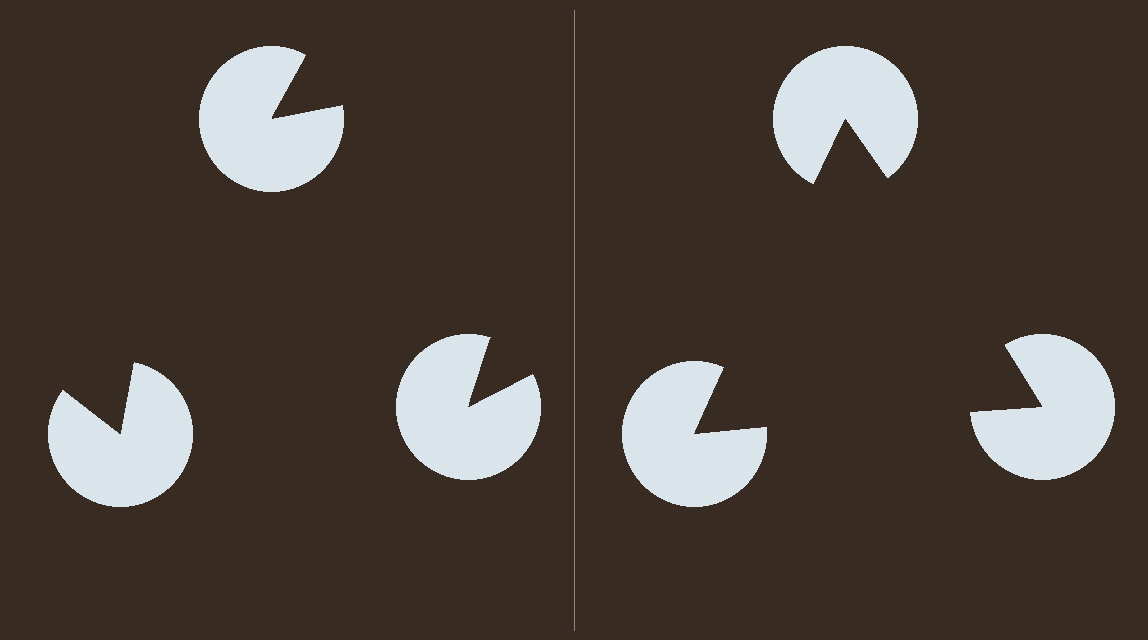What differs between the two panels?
The pac-man discs are positioned identically on both sides; only the wedge orientations differ. On the right they align to a triangle; on the left they are misaligned.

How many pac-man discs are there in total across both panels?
6 — 3 on each side.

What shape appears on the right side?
An illusory triangle.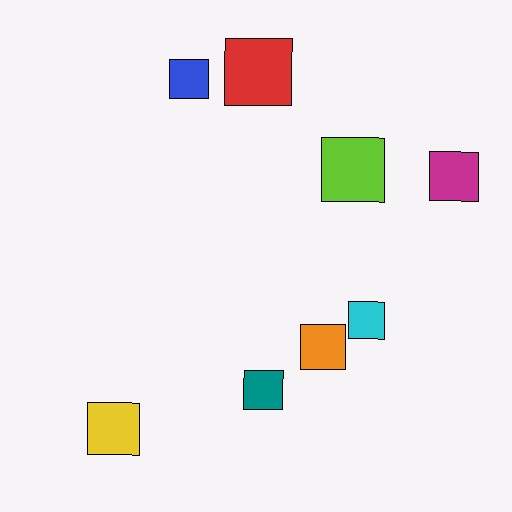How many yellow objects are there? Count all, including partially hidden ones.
There is 1 yellow object.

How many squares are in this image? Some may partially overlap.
There are 8 squares.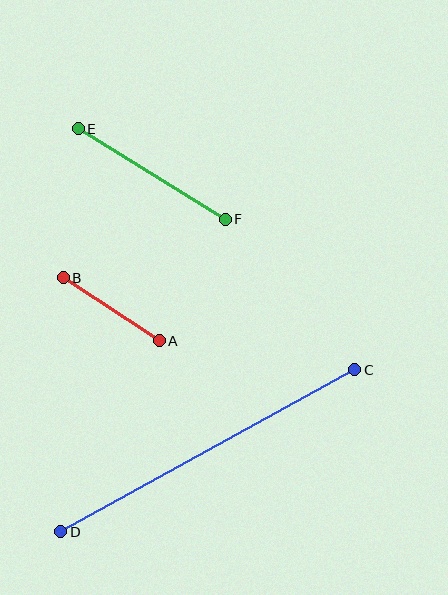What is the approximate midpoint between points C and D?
The midpoint is at approximately (208, 451) pixels.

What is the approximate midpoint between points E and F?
The midpoint is at approximately (152, 174) pixels.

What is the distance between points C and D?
The distance is approximately 336 pixels.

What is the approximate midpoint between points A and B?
The midpoint is at approximately (111, 309) pixels.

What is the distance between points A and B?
The distance is approximately 115 pixels.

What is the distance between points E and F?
The distance is approximately 173 pixels.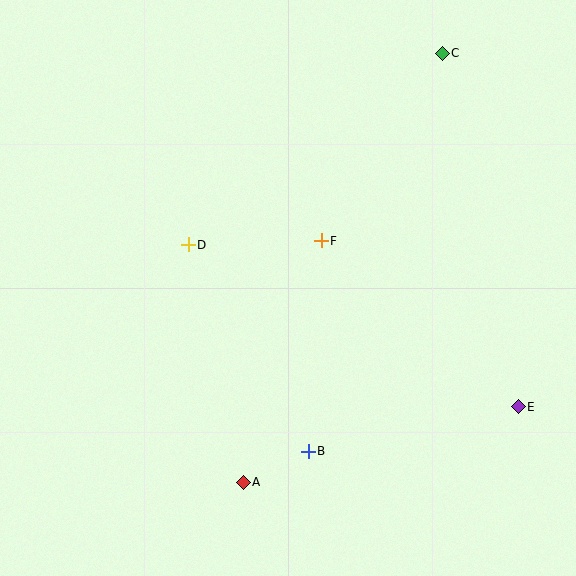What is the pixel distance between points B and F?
The distance between B and F is 211 pixels.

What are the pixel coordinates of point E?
Point E is at (518, 407).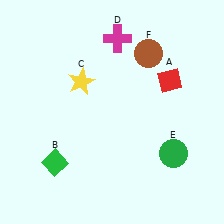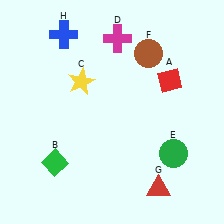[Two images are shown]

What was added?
A red triangle (G), a blue cross (H) were added in Image 2.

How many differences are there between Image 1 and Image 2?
There are 2 differences between the two images.